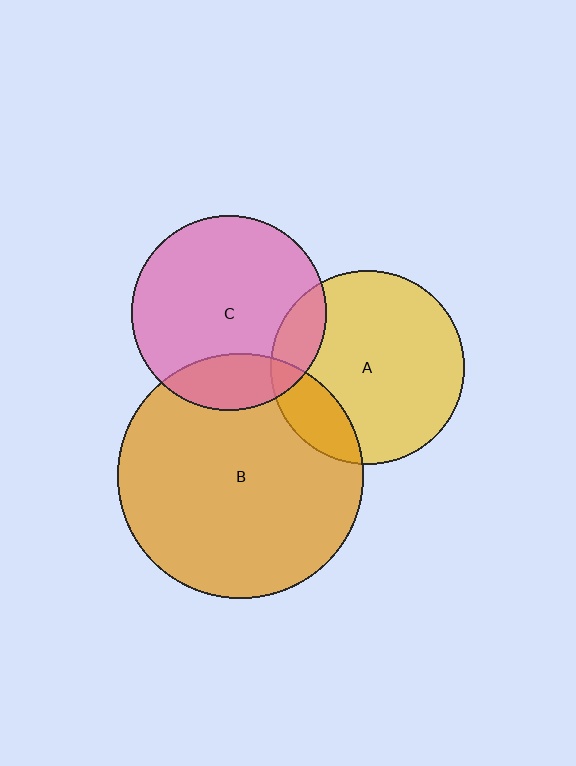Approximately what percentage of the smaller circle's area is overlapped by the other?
Approximately 20%.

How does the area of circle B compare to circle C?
Approximately 1.6 times.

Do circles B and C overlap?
Yes.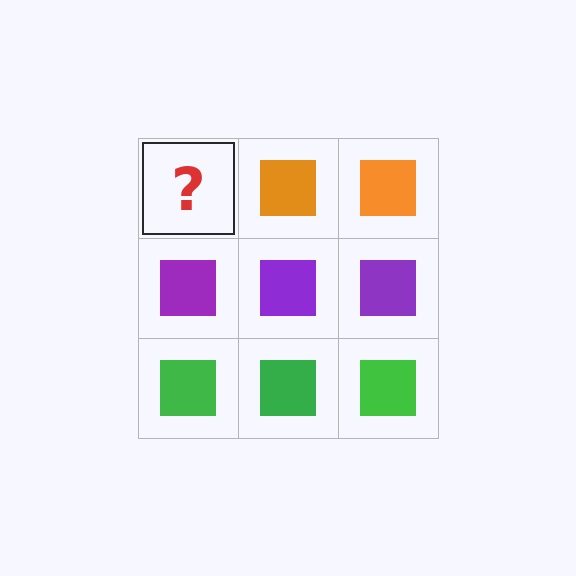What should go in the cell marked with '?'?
The missing cell should contain an orange square.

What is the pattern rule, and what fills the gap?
The rule is that each row has a consistent color. The gap should be filled with an orange square.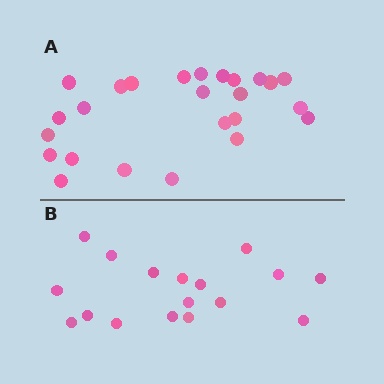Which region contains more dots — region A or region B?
Region A (the top region) has more dots.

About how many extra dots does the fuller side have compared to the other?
Region A has roughly 8 or so more dots than region B.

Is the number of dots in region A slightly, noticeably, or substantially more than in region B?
Region A has substantially more. The ratio is roughly 1.5 to 1.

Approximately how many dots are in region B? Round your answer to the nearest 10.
About 20 dots. (The exact count is 17, which rounds to 20.)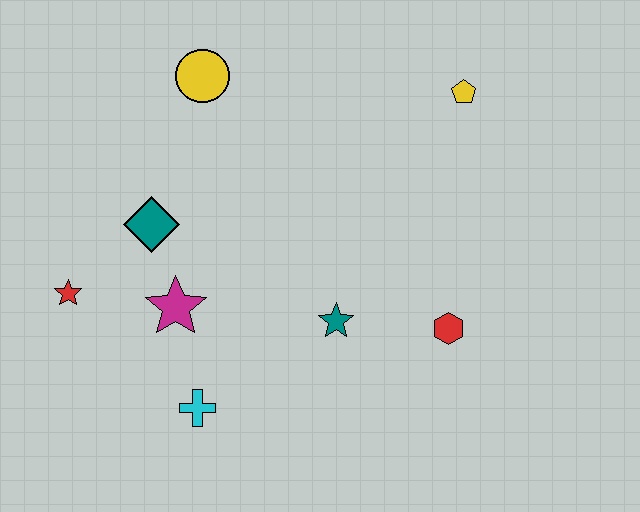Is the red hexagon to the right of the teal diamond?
Yes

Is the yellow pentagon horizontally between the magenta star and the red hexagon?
No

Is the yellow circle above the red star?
Yes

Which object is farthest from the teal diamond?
The yellow pentagon is farthest from the teal diamond.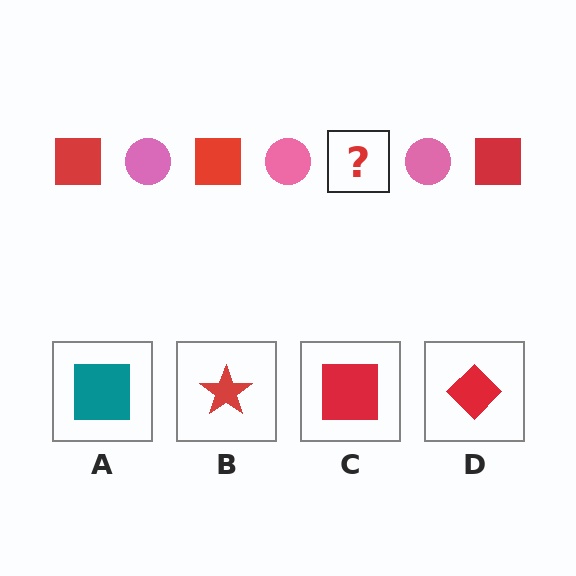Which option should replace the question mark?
Option C.